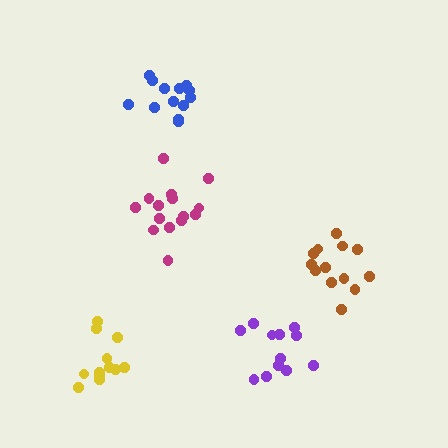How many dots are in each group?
Group 1: 12 dots, Group 2: 12 dots, Group 3: 15 dots, Group 4: 13 dots, Group 5: 13 dots (65 total).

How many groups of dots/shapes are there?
There are 5 groups.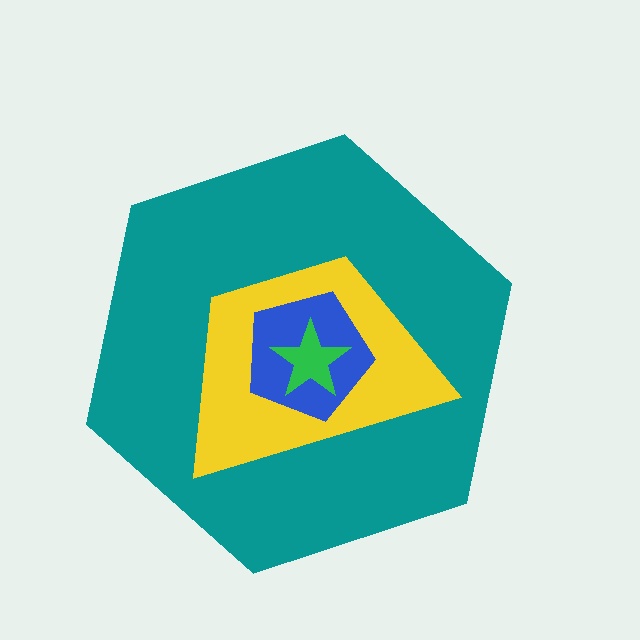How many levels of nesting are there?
4.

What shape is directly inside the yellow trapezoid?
The blue pentagon.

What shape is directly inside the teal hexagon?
The yellow trapezoid.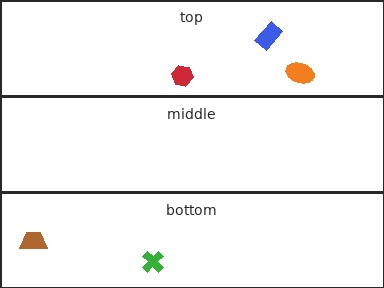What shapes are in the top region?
The orange ellipse, the red hexagon, the blue rectangle.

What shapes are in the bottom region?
The green cross, the brown trapezoid.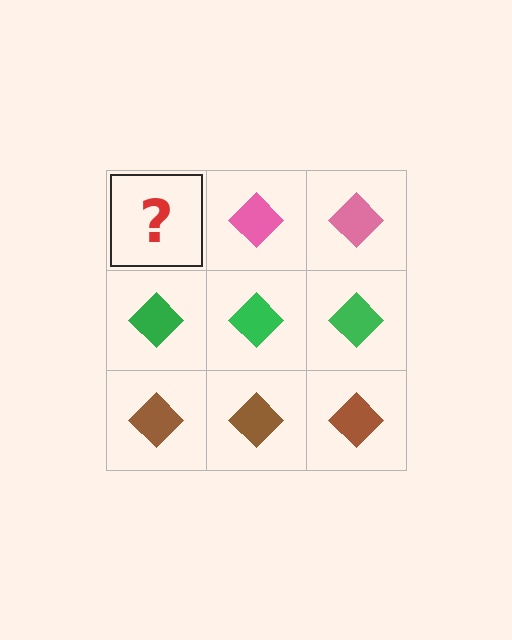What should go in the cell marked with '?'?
The missing cell should contain a pink diamond.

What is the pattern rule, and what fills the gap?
The rule is that each row has a consistent color. The gap should be filled with a pink diamond.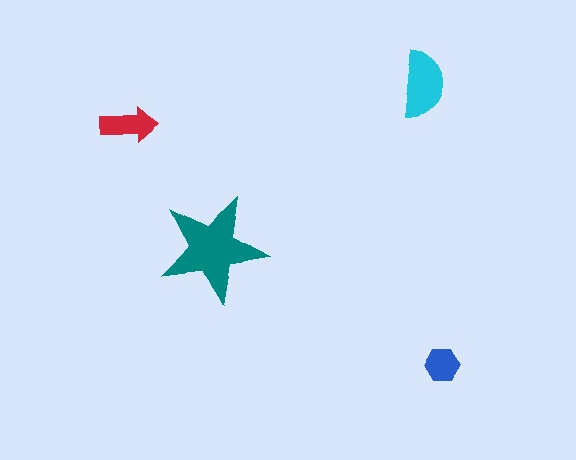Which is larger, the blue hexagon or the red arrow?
The red arrow.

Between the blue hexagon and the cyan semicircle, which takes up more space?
The cyan semicircle.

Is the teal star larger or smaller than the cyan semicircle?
Larger.